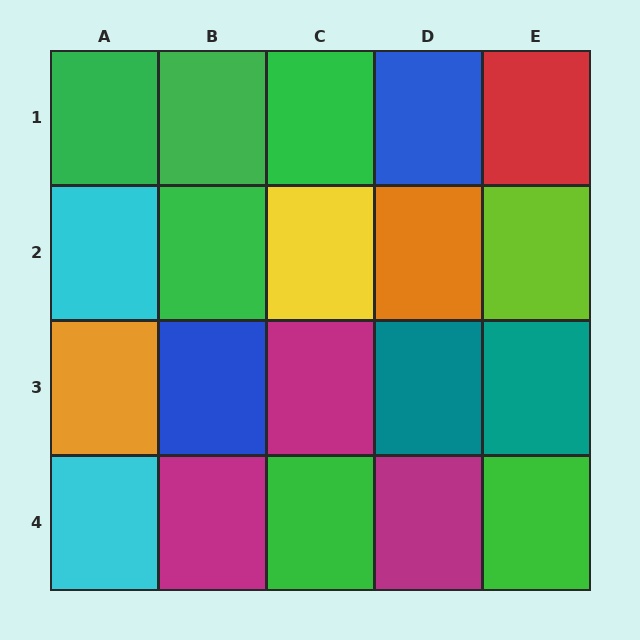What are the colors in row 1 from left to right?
Green, green, green, blue, red.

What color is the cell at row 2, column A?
Cyan.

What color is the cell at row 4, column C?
Green.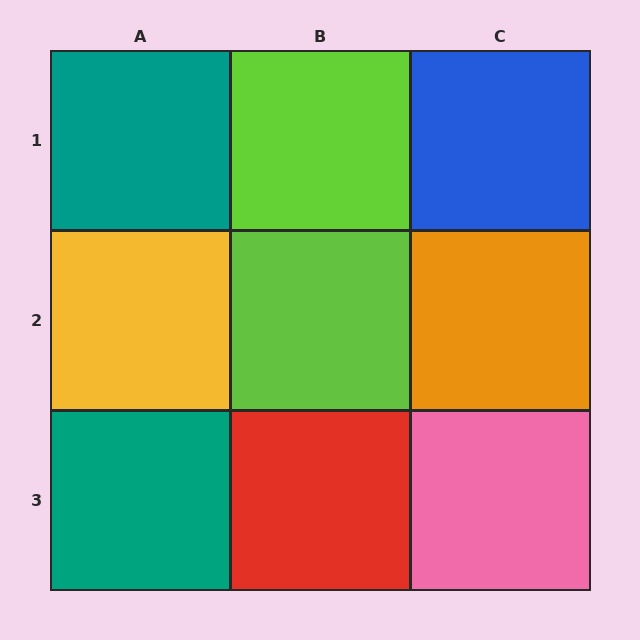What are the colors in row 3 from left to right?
Teal, red, pink.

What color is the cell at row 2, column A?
Yellow.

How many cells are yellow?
1 cell is yellow.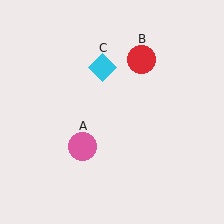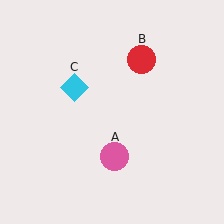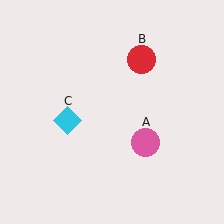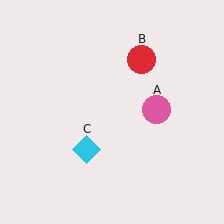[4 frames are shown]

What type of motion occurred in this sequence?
The pink circle (object A), cyan diamond (object C) rotated counterclockwise around the center of the scene.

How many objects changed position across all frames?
2 objects changed position: pink circle (object A), cyan diamond (object C).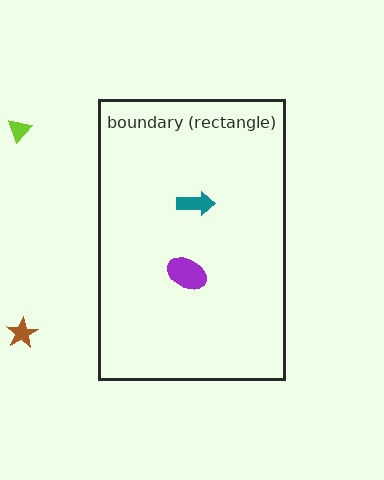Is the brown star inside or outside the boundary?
Outside.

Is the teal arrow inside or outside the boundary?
Inside.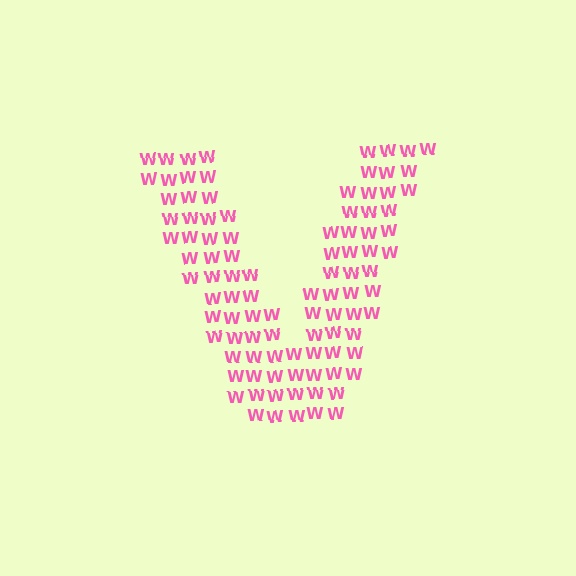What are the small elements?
The small elements are letter W's.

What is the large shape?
The large shape is the letter V.